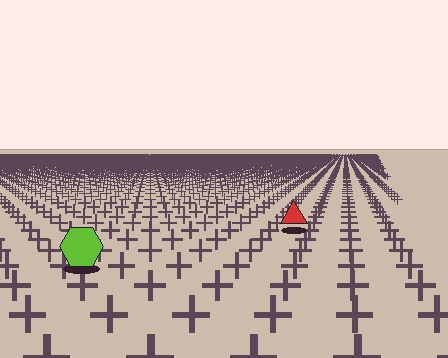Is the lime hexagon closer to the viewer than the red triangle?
Yes. The lime hexagon is closer — you can tell from the texture gradient: the ground texture is coarser near it.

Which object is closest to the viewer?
The lime hexagon is closest. The texture marks near it are larger and more spread out.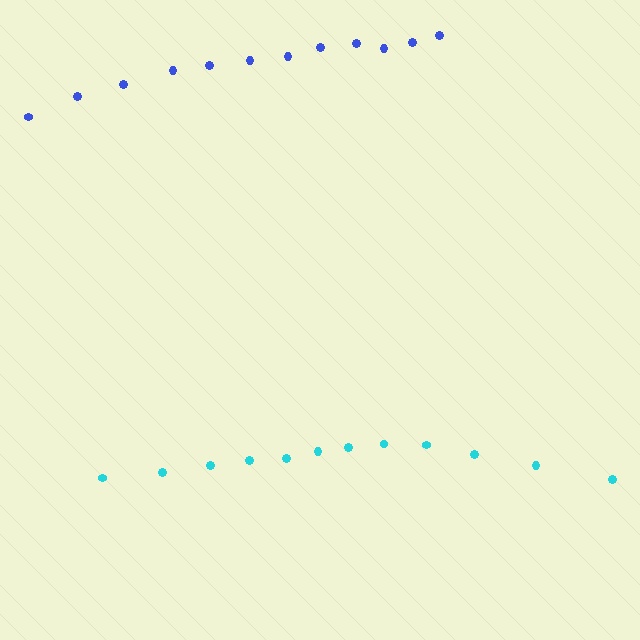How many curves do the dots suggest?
There are 2 distinct paths.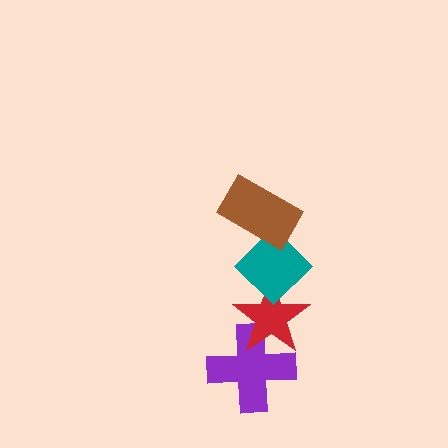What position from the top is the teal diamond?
The teal diamond is 2nd from the top.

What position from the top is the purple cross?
The purple cross is 4th from the top.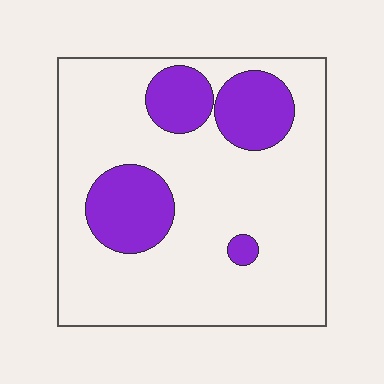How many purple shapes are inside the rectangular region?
4.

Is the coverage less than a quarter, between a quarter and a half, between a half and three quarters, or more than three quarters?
Less than a quarter.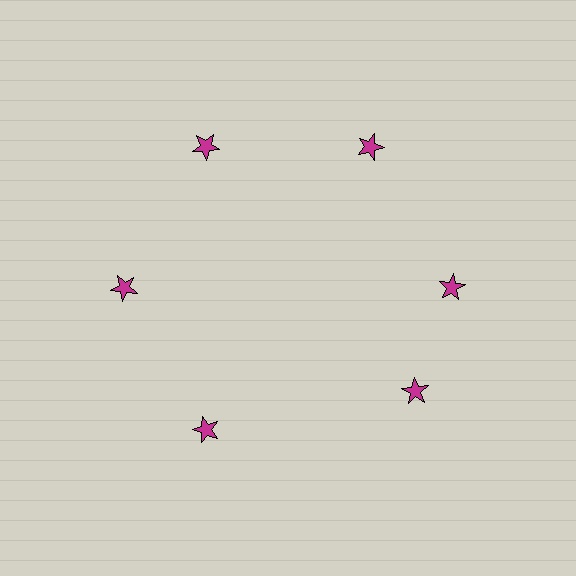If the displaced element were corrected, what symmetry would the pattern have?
It would have 6-fold rotational symmetry — the pattern would map onto itself every 60 degrees.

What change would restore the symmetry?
The symmetry would be restored by rotating it back into even spacing with its neighbors so that all 6 stars sit at equal angles and equal distance from the center.